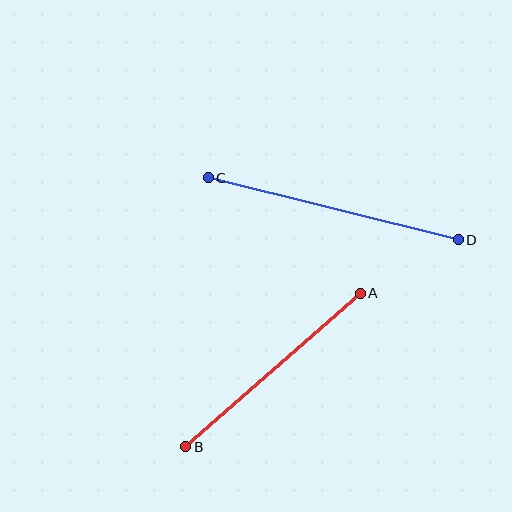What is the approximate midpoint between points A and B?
The midpoint is at approximately (273, 370) pixels.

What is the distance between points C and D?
The distance is approximately 258 pixels.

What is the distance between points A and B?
The distance is approximately 232 pixels.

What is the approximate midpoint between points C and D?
The midpoint is at approximately (333, 209) pixels.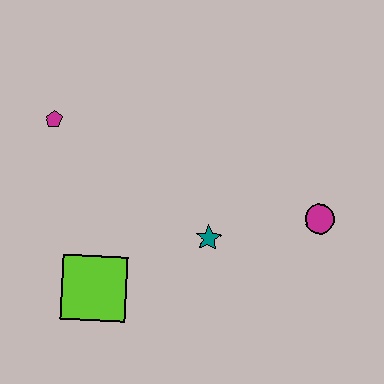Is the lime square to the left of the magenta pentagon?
No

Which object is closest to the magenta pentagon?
The lime square is closest to the magenta pentagon.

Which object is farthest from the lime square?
The magenta circle is farthest from the lime square.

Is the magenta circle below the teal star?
No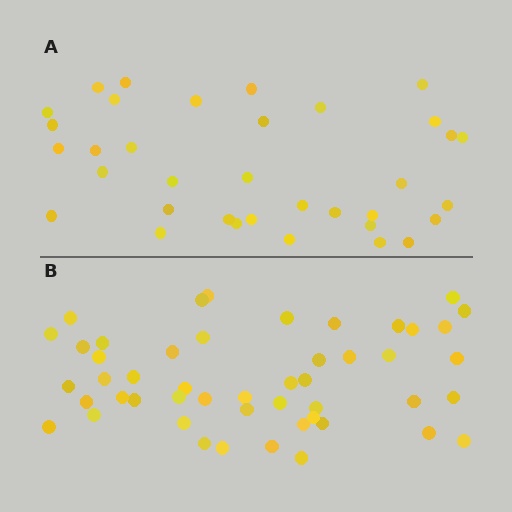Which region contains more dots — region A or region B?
Region B (the bottom region) has more dots.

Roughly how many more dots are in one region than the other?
Region B has approximately 15 more dots than region A.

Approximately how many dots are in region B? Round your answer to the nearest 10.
About 50 dots. (The exact count is 49, which rounds to 50.)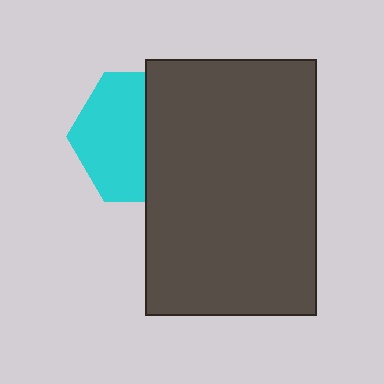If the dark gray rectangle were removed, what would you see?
You would see the complete cyan hexagon.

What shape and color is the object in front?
The object in front is a dark gray rectangle.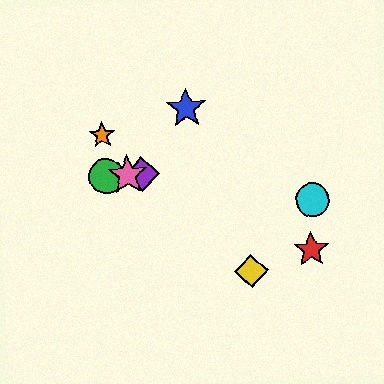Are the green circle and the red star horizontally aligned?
No, the green circle is at y≈176 and the red star is at y≈250.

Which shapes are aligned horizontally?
The green circle, the purple diamond, the pink star are aligned horizontally.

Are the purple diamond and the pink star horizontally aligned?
Yes, both are at y≈174.